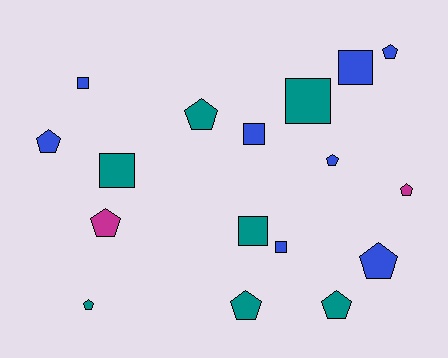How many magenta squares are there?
There are no magenta squares.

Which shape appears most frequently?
Pentagon, with 10 objects.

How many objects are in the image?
There are 17 objects.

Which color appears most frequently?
Blue, with 8 objects.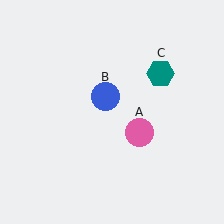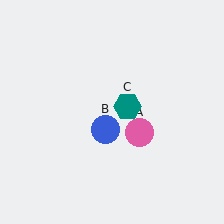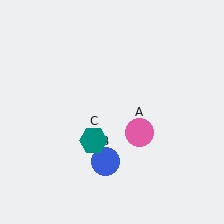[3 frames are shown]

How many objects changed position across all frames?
2 objects changed position: blue circle (object B), teal hexagon (object C).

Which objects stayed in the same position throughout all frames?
Pink circle (object A) remained stationary.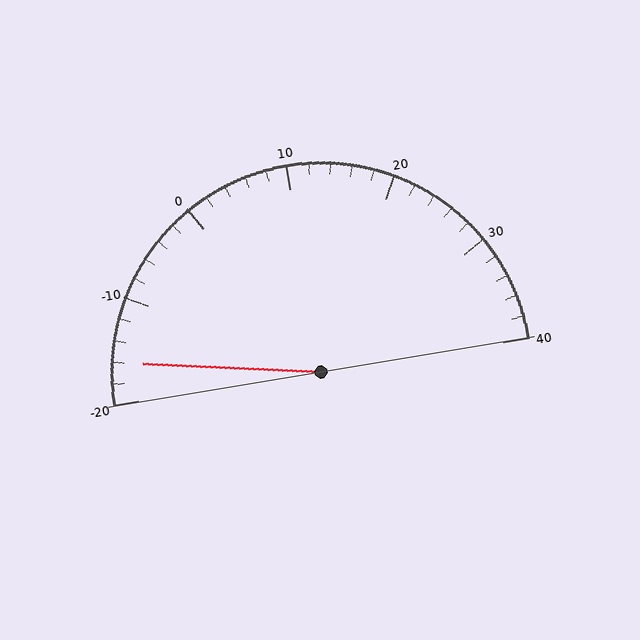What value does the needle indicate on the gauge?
The needle indicates approximately -16.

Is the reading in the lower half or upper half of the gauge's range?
The reading is in the lower half of the range (-20 to 40).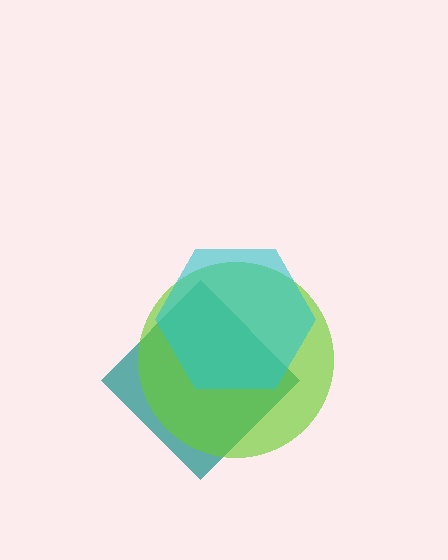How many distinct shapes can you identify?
There are 3 distinct shapes: a teal diamond, a lime circle, a cyan hexagon.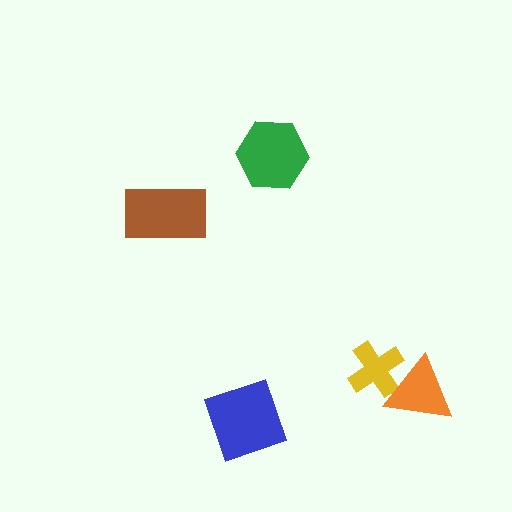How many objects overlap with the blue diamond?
0 objects overlap with the blue diamond.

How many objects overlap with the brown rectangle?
0 objects overlap with the brown rectangle.